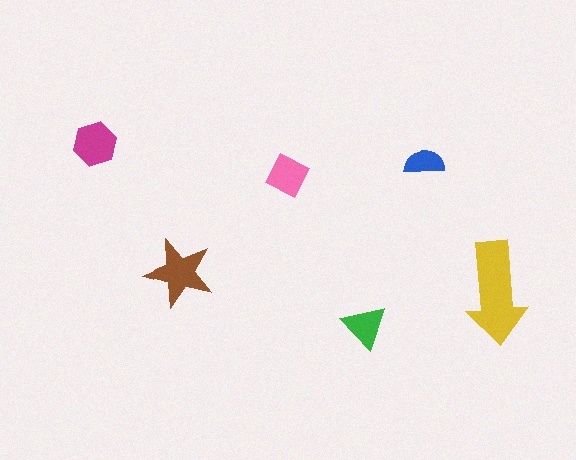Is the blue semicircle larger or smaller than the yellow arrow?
Smaller.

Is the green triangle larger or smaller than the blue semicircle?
Larger.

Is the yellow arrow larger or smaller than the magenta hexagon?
Larger.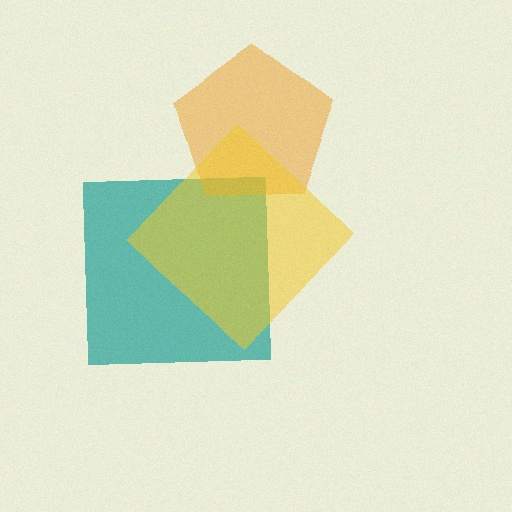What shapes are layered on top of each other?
The layered shapes are: a teal square, an orange pentagon, a yellow diamond.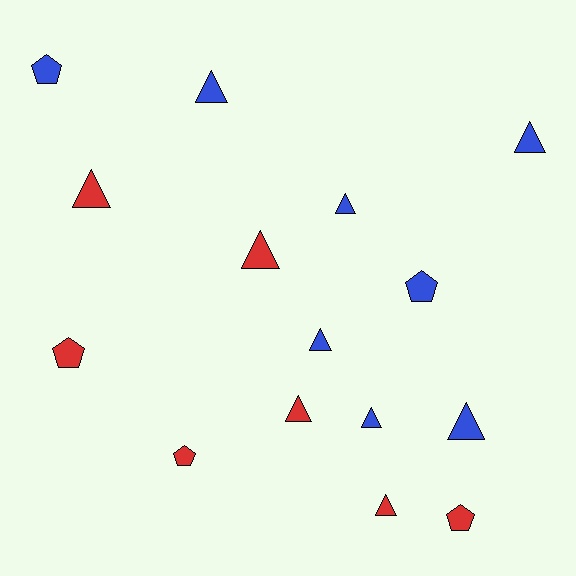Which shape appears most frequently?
Triangle, with 10 objects.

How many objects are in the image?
There are 15 objects.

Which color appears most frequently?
Blue, with 8 objects.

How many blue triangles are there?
There are 6 blue triangles.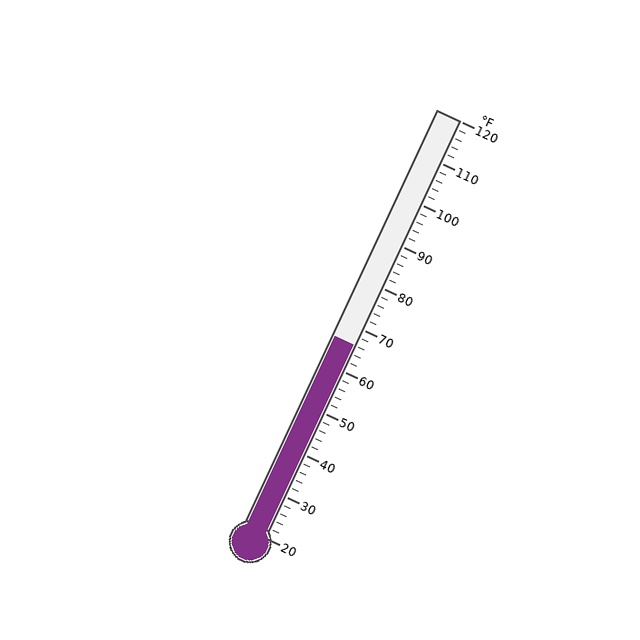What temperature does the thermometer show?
The thermometer shows approximately 66°F.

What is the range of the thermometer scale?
The thermometer scale ranges from 20°F to 120°F.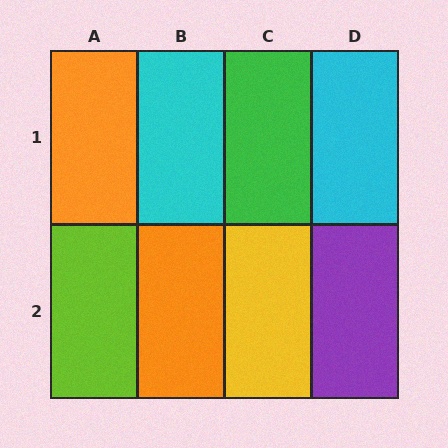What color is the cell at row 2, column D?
Purple.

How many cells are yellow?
1 cell is yellow.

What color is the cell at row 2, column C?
Yellow.